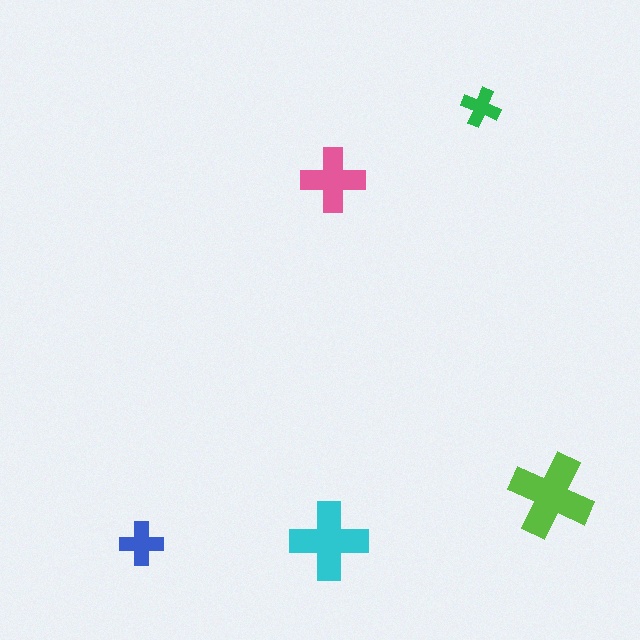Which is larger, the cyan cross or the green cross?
The cyan one.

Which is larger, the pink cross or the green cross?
The pink one.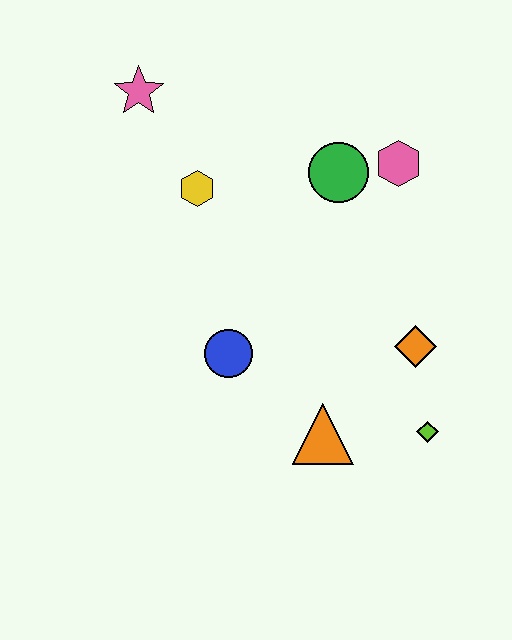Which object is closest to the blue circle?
The orange triangle is closest to the blue circle.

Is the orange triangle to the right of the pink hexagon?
No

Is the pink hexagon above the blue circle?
Yes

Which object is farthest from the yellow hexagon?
The lime diamond is farthest from the yellow hexagon.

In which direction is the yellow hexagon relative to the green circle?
The yellow hexagon is to the left of the green circle.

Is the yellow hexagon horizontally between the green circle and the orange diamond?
No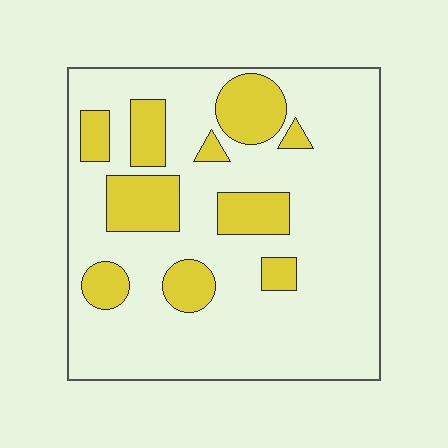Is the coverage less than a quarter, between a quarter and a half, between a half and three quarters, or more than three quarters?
Less than a quarter.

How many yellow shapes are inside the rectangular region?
10.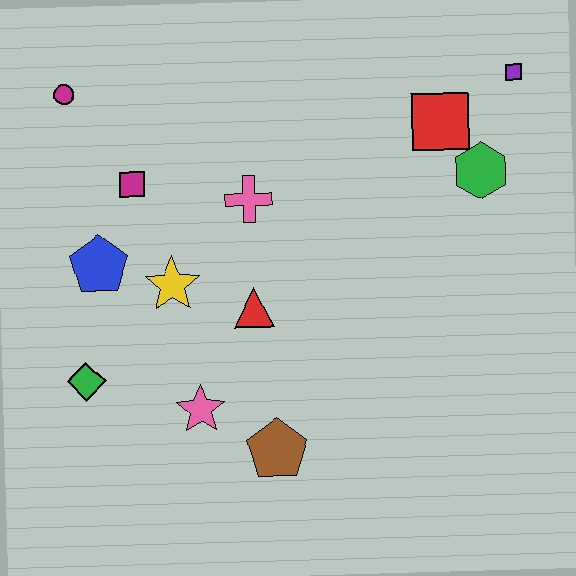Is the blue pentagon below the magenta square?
Yes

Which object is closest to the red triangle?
The yellow star is closest to the red triangle.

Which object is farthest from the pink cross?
The purple square is farthest from the pink cross.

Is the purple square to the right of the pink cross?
Yes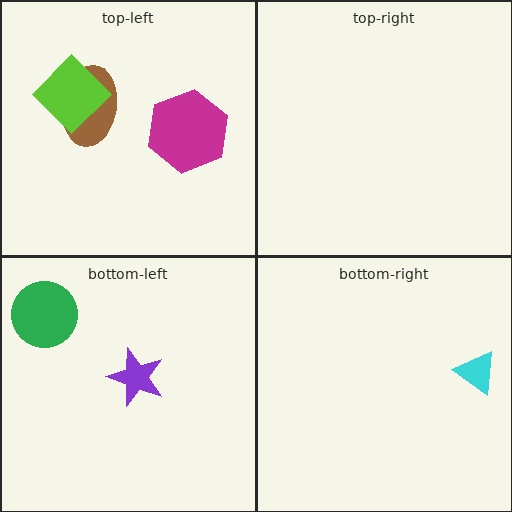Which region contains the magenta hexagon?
The top-left region.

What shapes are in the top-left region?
The magenta hexagon, the brown ellipse, the lime diamond.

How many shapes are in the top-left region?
3.